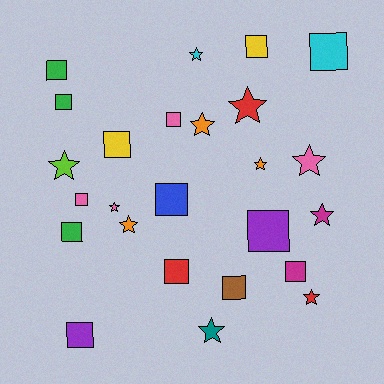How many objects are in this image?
There are 25 objects.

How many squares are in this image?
There are 14 squares.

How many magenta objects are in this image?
There are 2 magenta objects.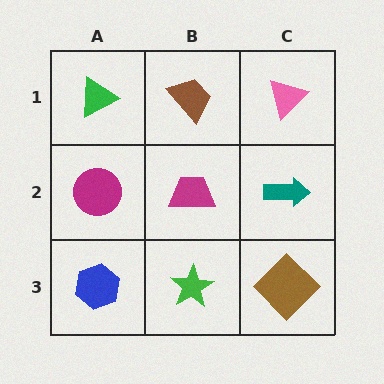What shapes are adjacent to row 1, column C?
A teal arrow (row 2, column C), a brown trapezoid (row 1, column B).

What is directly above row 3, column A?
A magenta circle.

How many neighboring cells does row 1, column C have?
2.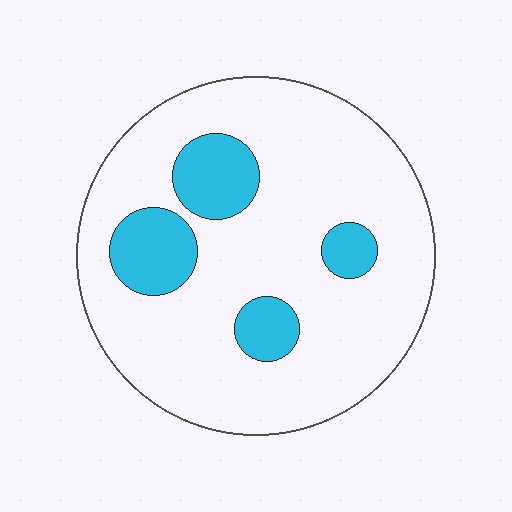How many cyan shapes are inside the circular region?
4.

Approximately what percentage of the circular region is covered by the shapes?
Approximately 20%.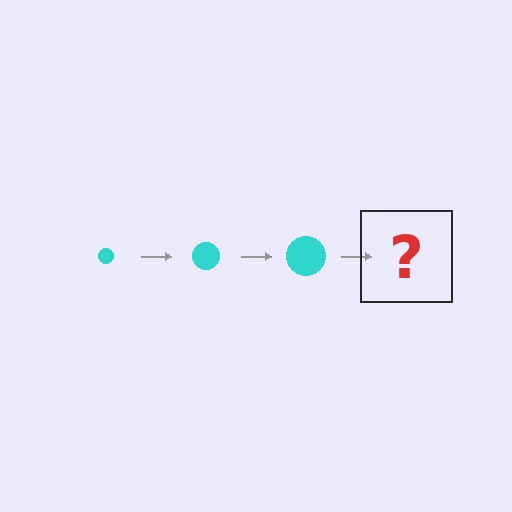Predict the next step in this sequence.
The next step is a cyan circle, larger than the previous one.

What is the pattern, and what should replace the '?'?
The pattern is that the circle gets progressively larger each step. The '?' should be a cyan circle, larger than the previous one.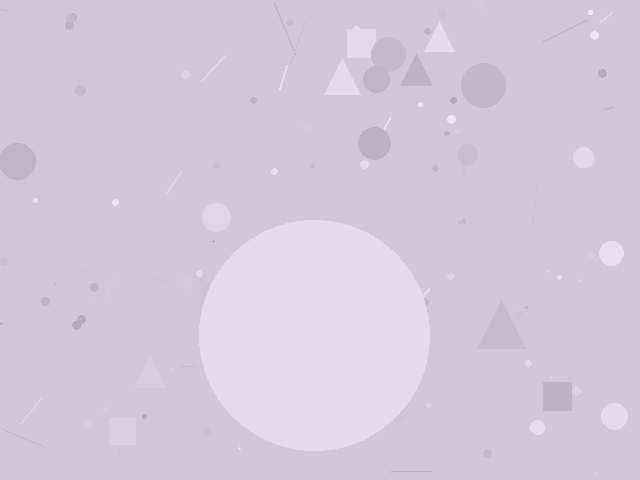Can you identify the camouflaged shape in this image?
The camouflaged shape is a circle.